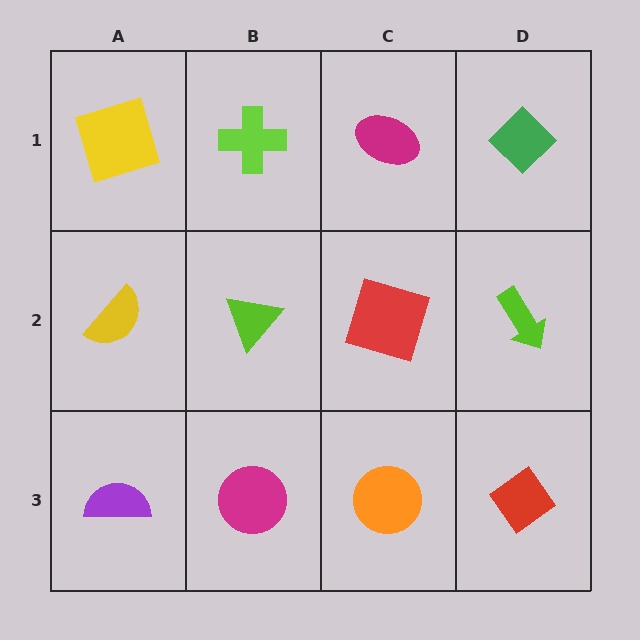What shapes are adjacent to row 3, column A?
A yellow semicircle (row 2, column A), a magenta circle (row 3, column B).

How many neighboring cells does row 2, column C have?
4.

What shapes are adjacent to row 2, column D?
A green diamond (row 1, column D), a red diamond (row 3, column D), a red square (row 2, column C).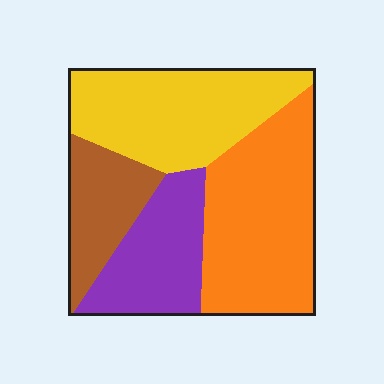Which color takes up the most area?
Orange, at roughly 35%.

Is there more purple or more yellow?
Yellow.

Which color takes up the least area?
Brown, at roughly 15%.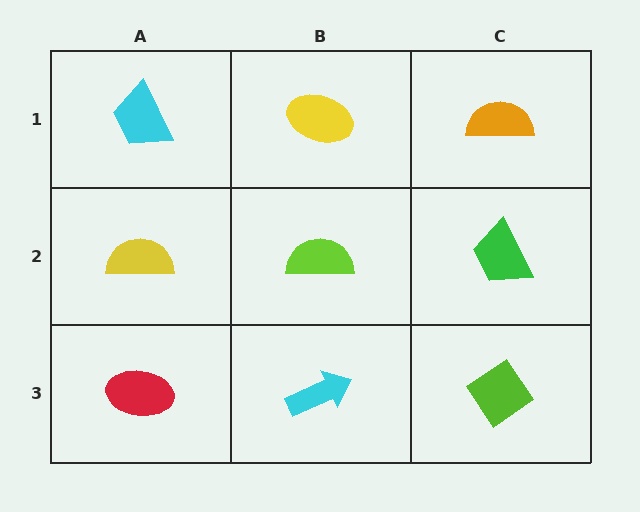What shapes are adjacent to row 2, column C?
An orange semicircle (row 1, column C), a lime diamond (row 3, column C), a lime semicircle (row 2, column B).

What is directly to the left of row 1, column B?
A cyan trapezoid.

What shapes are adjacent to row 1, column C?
A green trapezoid (row 2, column C), a yellow ellipse (row 1, column B).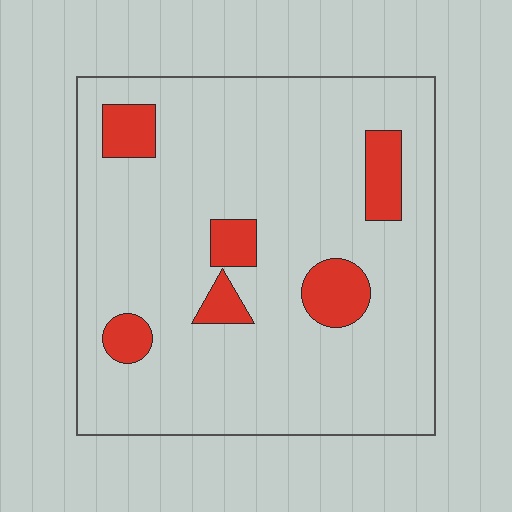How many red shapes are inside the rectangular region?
6.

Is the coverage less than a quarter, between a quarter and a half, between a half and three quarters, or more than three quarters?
Less than a quarter.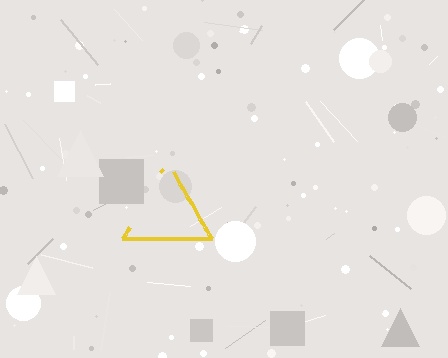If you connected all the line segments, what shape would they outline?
They would outline a triangle.